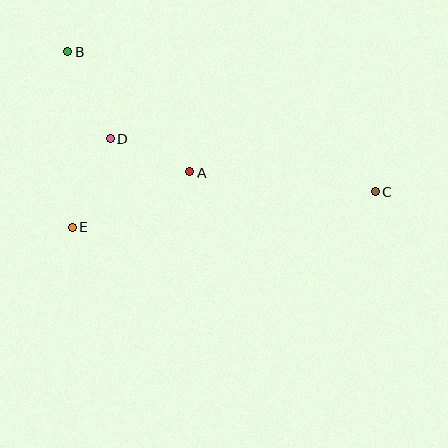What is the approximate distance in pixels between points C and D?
The distance between C and D is approximately 270 pixels.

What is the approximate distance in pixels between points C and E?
The distance between C and E is approximately 305 pixels.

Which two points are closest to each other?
Points A and D are closest to each other.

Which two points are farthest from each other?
Points B and C are farthest from each other.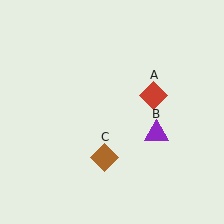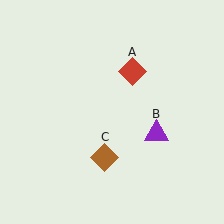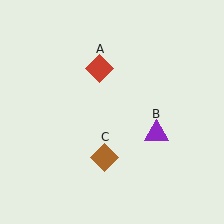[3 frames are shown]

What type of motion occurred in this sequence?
The red diamond (object A) rotated counterclockwise around the center of the scene.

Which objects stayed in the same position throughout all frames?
Purple triangle (object B) and brown diamond (object C) remained stationary.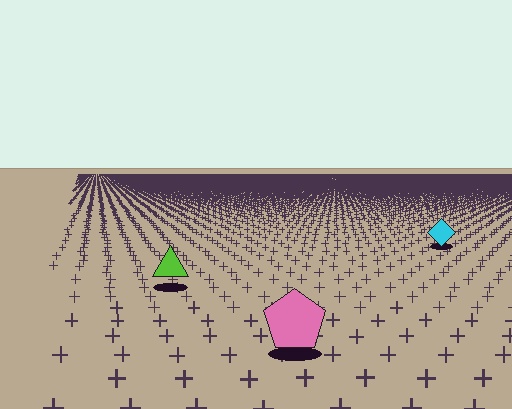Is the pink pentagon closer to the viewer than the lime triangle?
Yes. The pink pentagon is closer — you can tell from the texture gradient: the ground texture is coarser near it.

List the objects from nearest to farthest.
From nearest to farthest: the pink pentagon, the lime triangle, the cyan diamond.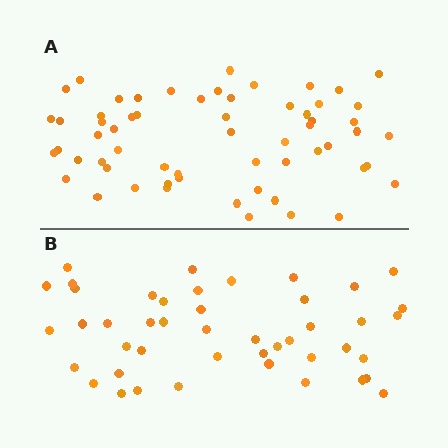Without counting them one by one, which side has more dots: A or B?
Region A (the top region) has more dots.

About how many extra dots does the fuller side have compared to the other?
Region A has approximately 15 more dots than region B.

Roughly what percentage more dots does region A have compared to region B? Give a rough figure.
About 35% more.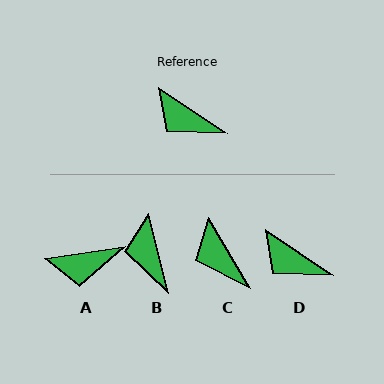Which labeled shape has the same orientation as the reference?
D.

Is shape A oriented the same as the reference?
No, it is off by about 42 degrees.